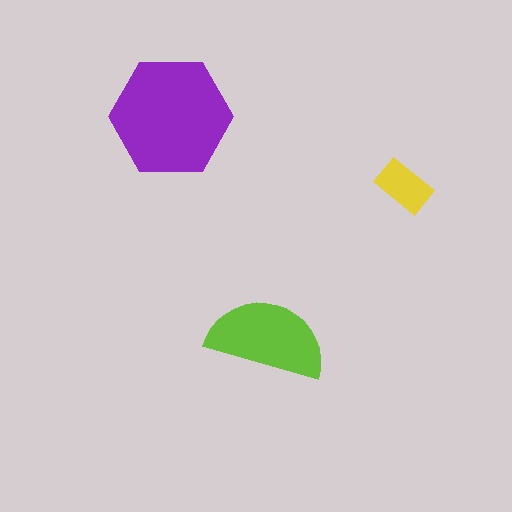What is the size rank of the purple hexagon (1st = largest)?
1st.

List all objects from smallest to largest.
The yellow rectangle, the lime semicircle, the purple hexagon.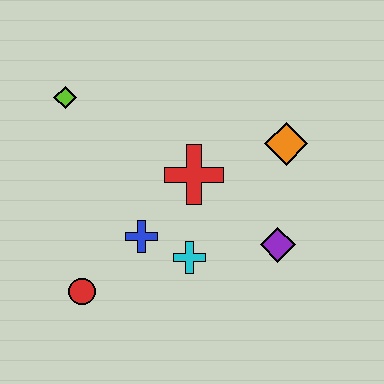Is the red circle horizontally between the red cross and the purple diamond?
No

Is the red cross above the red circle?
Yes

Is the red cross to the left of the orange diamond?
Yes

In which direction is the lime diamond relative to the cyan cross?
The lime diamond is above the cyan cross.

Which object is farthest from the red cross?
The red circle is farthest from the red cross.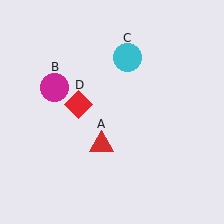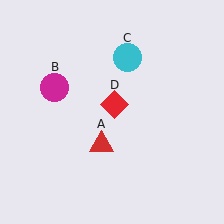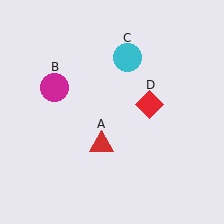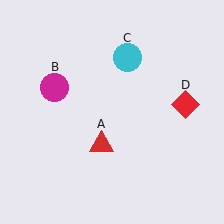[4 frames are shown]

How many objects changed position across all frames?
1 object changed position: red diamond (object D).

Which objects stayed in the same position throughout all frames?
Red triangle (object A) and magenta circle (object B) and cyan circle (object C) remained stationary.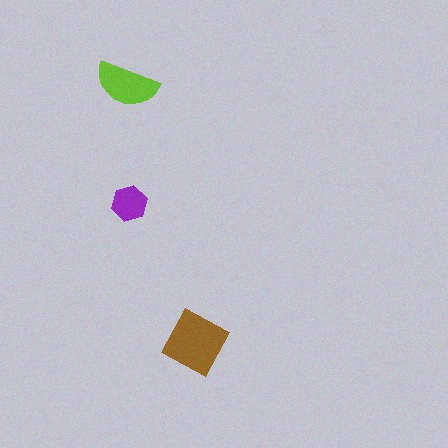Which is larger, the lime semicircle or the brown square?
The brown square.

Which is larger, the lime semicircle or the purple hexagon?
The lime semicircle.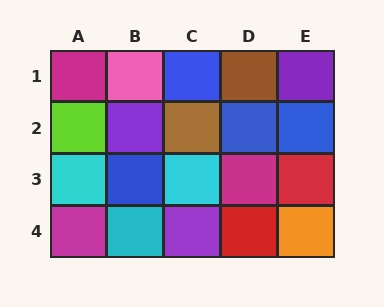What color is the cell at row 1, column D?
Brown.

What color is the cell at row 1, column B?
Pink.